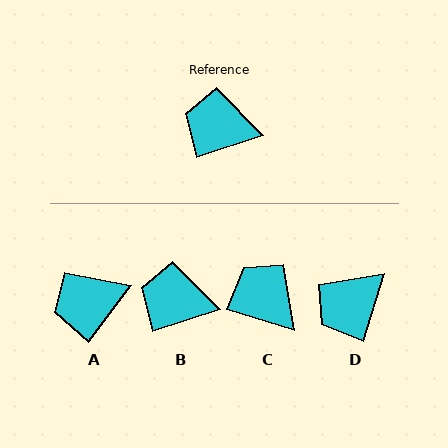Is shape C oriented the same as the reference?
No, it is off by about 35 degrees.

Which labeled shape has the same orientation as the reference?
B.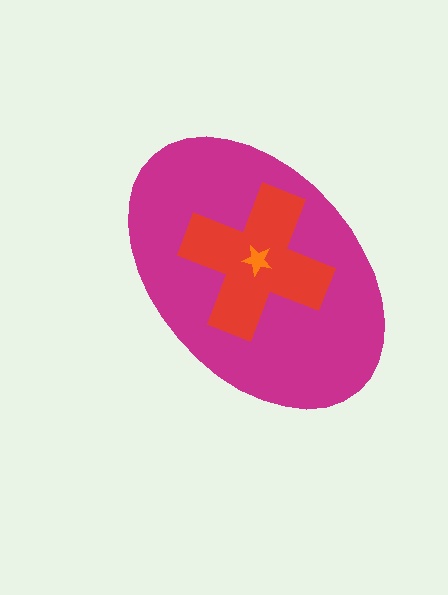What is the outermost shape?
The magenta ellipse.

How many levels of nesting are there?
3.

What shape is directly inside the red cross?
The orange star.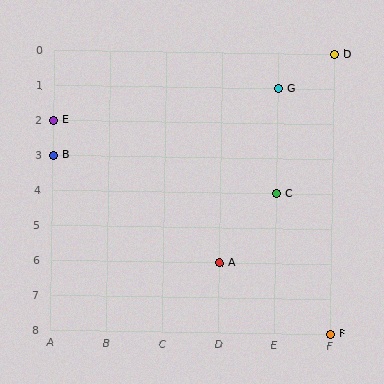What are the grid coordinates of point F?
Point F is at grid coordinates (F, 8).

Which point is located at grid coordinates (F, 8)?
Point F is at (F, 8).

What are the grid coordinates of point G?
Point G is at grid coordinates (E, 1).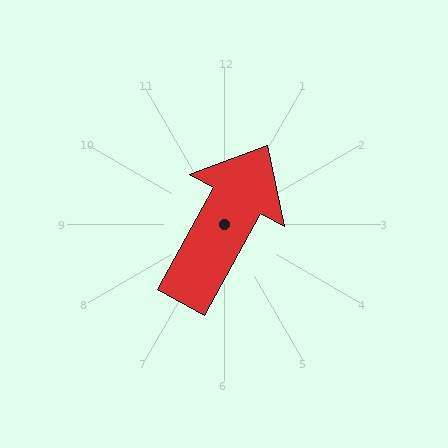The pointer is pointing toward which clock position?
Roughly 1 o'clock.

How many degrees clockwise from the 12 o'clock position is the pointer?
Approximately 29 degrees.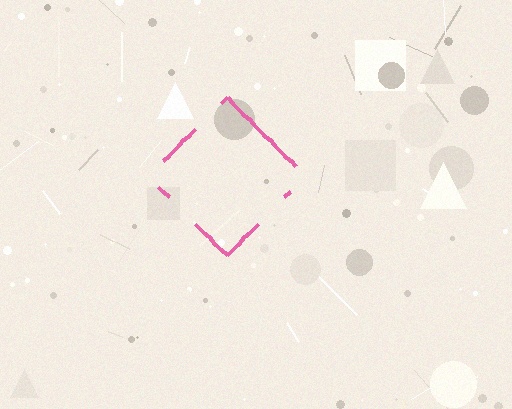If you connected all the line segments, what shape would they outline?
They would outline a diamond.